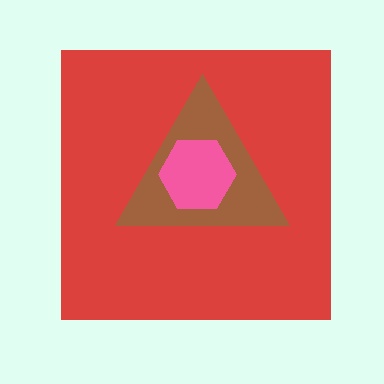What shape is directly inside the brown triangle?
The pink hexagon.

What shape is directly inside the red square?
The brown triangle.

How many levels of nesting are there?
3.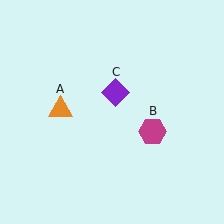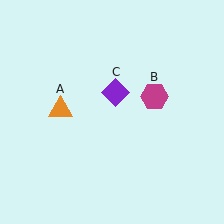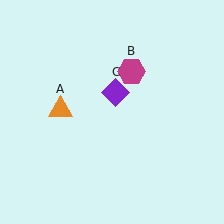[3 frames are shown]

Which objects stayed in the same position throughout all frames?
Orange triangle (object A) and purple diamond (object C) remained stationary.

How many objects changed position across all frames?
1 object changed position: magenta hexagon (object B).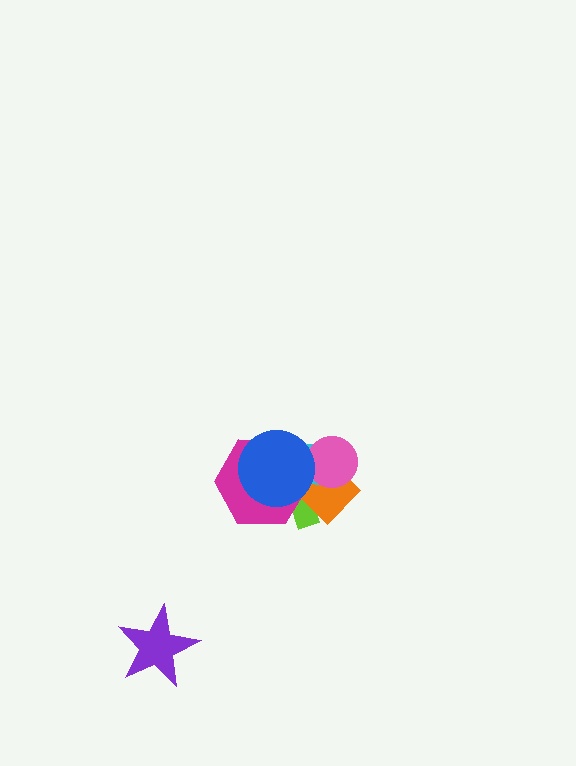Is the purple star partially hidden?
No, no other shape covers it.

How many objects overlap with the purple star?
0 objects overlap with the purple star.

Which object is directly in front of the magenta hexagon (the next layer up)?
The cyan ellipse is directly in front of the magenta hexagon.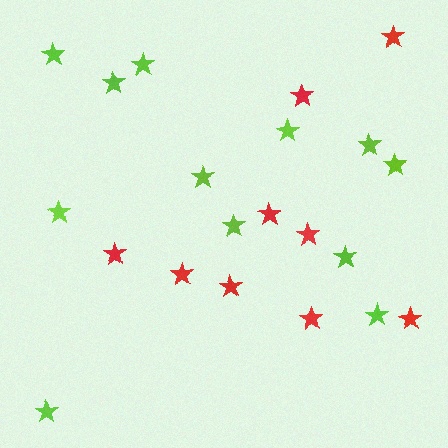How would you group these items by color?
There are 2 groups: one group of red stars (9) and one group of lime stars (12).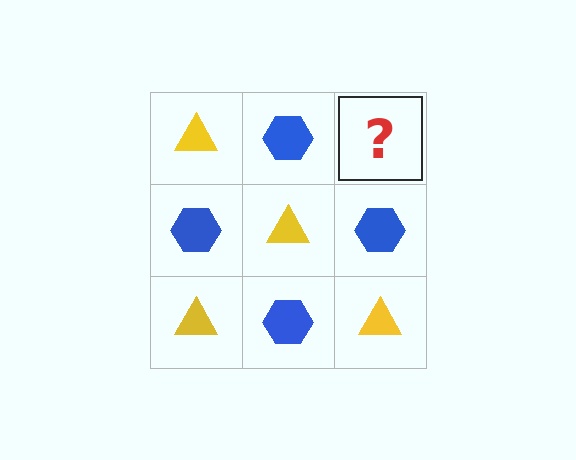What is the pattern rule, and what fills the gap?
The rule is that it alternates yellow triangle and blue hexagon in a checkerboard pattern. The gap should be filled with a yellow triangle.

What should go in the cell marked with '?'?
The missing cell should contain a yellow triangle.